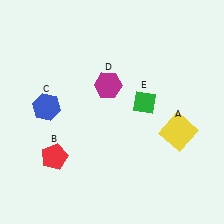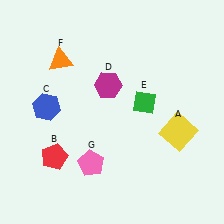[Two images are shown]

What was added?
An orange triangle (F), a pink pentagon (G) were added in Image 2.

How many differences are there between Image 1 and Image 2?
There are 2 differences between the two images.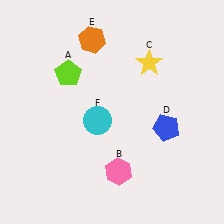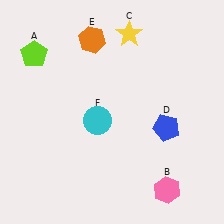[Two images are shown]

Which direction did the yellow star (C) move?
The yellow star (C) moved up.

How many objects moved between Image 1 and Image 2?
3 objects moved between the two images.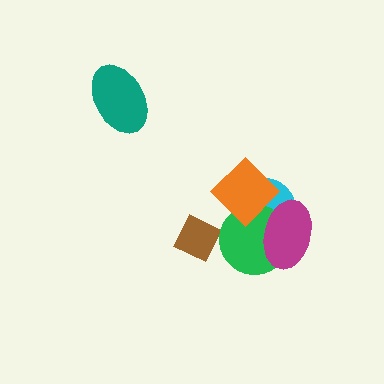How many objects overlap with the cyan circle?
3 objects overlap with the cyan circle.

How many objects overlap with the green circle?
3 objects overlap with the green circle.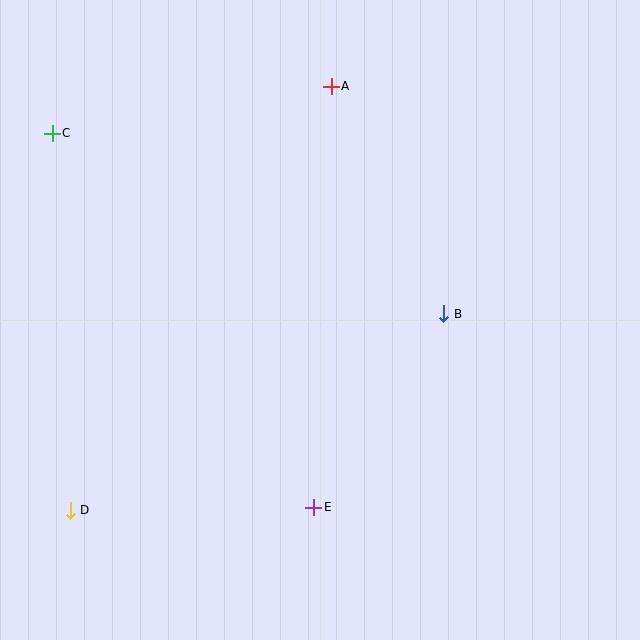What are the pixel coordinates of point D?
Point D is at (70, 510).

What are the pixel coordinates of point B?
Point B is at (444, 314).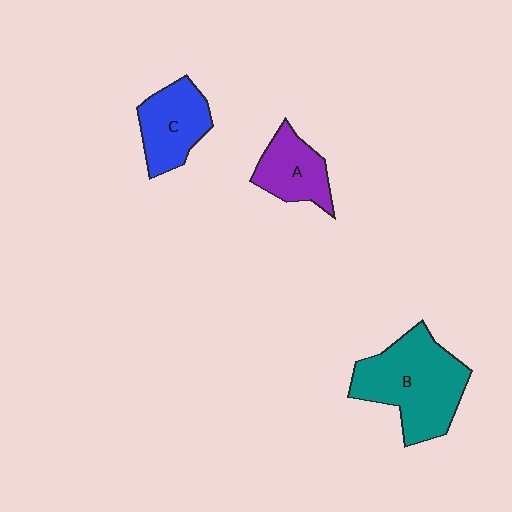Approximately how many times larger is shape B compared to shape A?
Approximately 2.0 times.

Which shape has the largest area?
Shape B (teal).